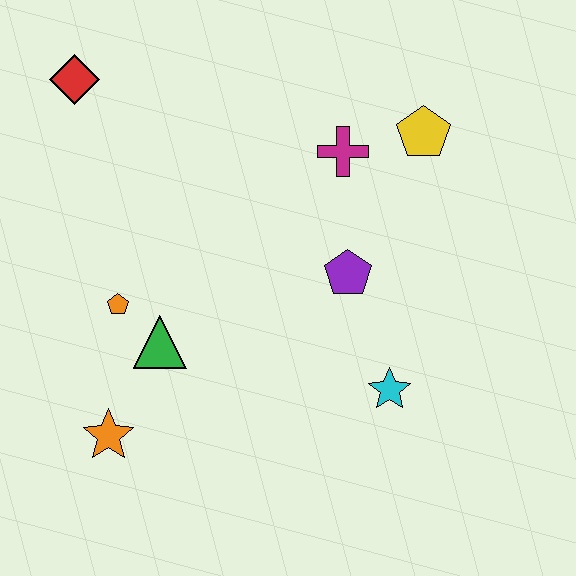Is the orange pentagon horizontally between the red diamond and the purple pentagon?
Yes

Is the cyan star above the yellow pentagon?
No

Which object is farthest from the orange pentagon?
The yellow pentagon is farthest from the orange pentagon.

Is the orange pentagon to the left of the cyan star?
Yes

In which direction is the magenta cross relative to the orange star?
The magenta cross is above the orange star.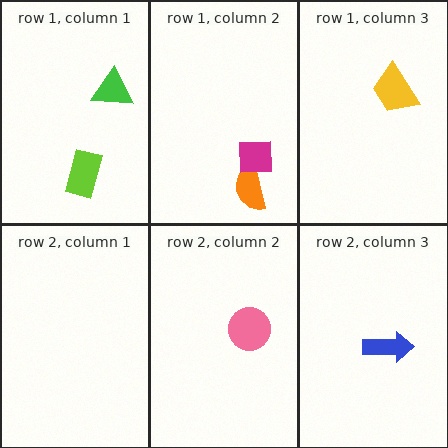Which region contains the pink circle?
The row 2, column 2 region.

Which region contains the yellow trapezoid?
The row 1, column 3 region.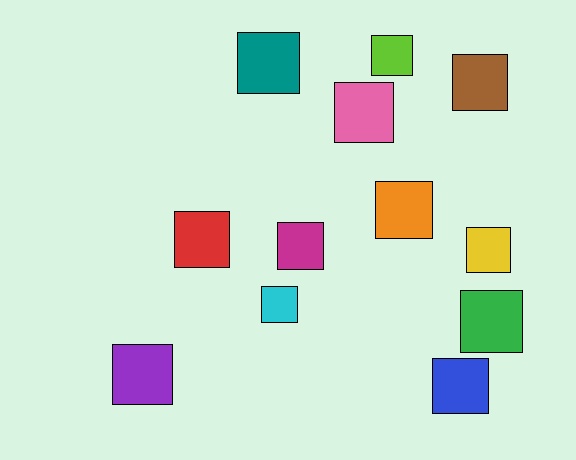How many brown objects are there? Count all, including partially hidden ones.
There is 1 brown object.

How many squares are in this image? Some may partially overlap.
There are 12 squares.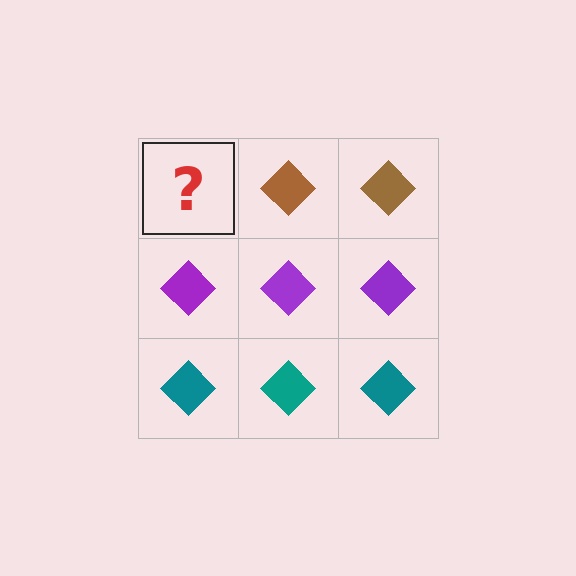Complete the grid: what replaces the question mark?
The question mark should be replaced with a brown diamond.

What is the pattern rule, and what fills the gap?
The rule is that each row has a consistent color. The gap should be filled with a brown diamond.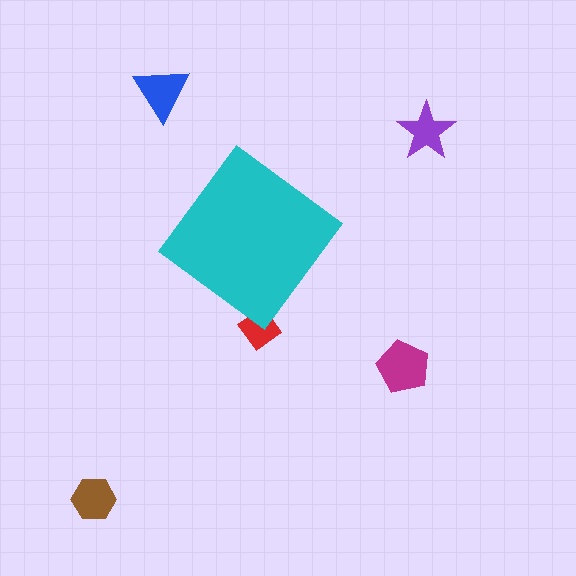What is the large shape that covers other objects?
A cyan diamond.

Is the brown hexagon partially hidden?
No, the brown hexagon is fully visible.